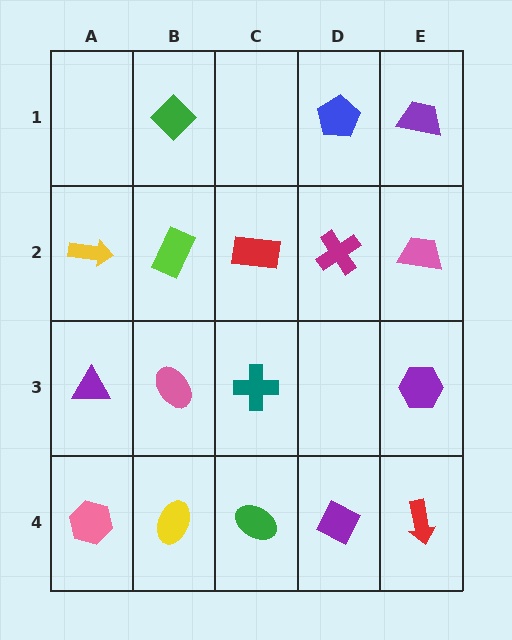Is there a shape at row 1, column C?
No, that cell is empty.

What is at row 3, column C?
A teal cross.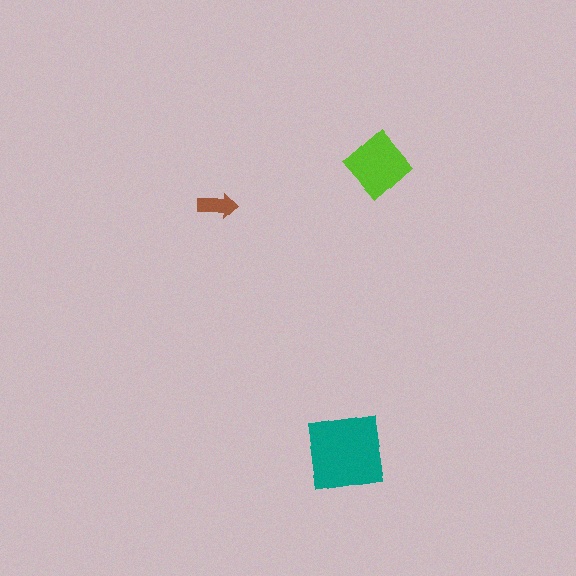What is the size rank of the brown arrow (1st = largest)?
3rd.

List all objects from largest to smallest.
The teal square, the lime diamond, the brown arrow.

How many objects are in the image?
There are 3 objects in the image.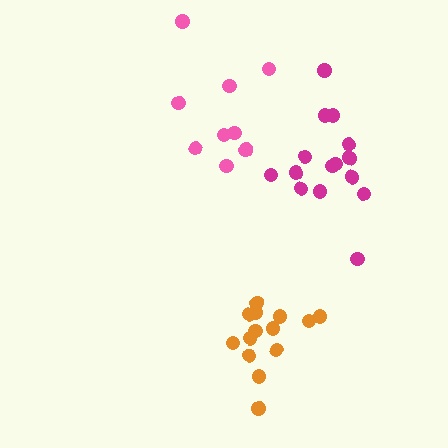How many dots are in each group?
Group 1: 14 dots, Group 2: 9 dots, Group 3: 15 dots (38 total).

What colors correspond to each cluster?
The clusters are colored: orange, pink, magenta.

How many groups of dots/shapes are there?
There are 3 groups.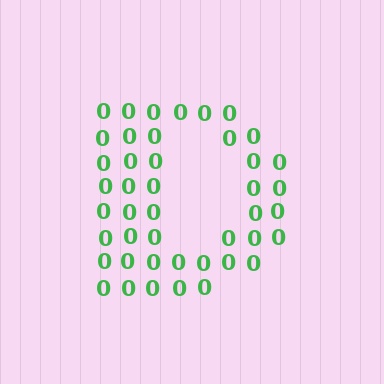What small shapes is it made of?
It is made of small digit 0's.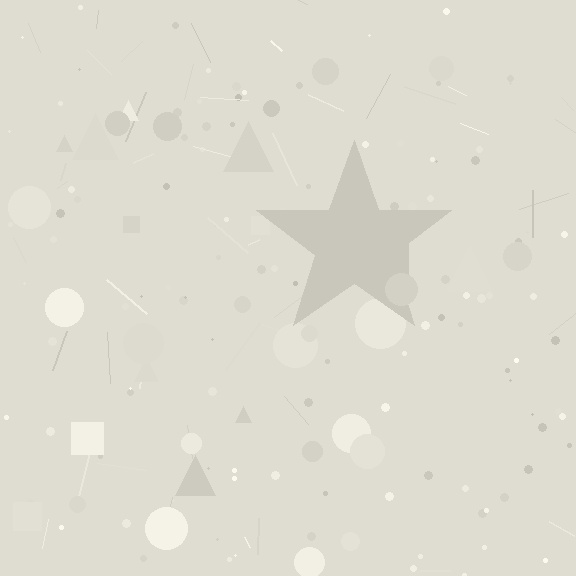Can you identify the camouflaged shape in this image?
The camouflaged shape is a star.